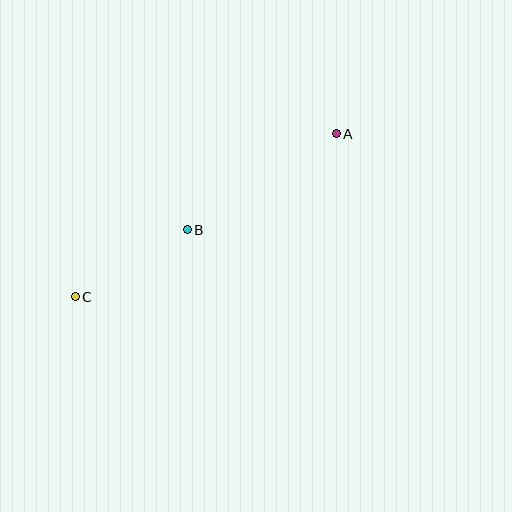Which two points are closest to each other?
Points B and C are closest to each other.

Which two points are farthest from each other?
Points A and C are farthest from each other.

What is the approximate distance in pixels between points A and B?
The distance between A and B is approximately 177 pixels.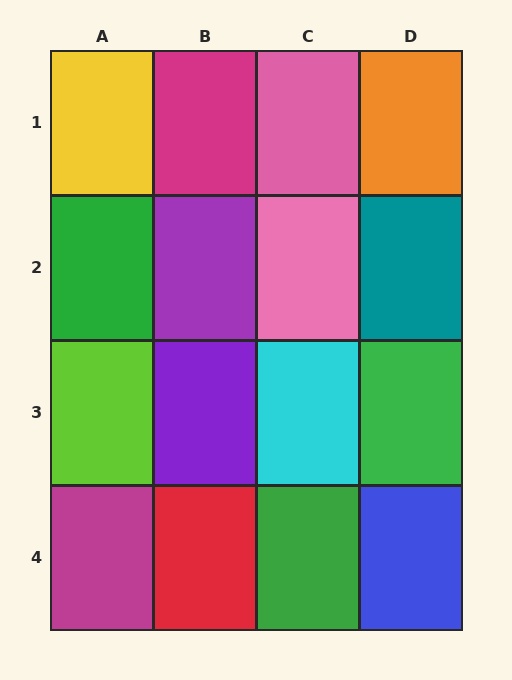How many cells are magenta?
2 cells are magenta.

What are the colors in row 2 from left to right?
Green, purple, pink, teal.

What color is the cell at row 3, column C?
Cyan.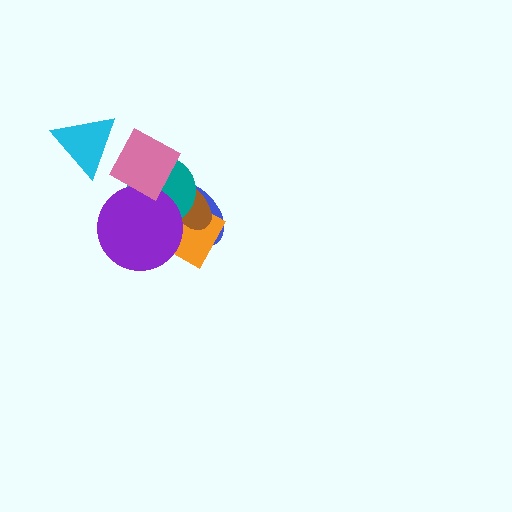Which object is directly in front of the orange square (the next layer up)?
The brown ellipse is directly in front of the orange square.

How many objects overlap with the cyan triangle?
0 objects overlap with the cyan triangle.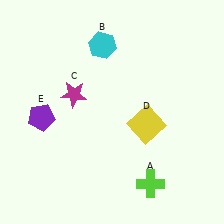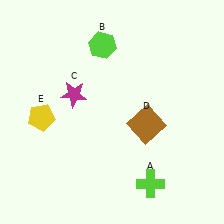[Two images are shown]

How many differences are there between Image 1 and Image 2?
There are 3 differences between the two images.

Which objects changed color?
B changed from cyan to lime. D changed from yellow to brown. E changed from purple to yellow.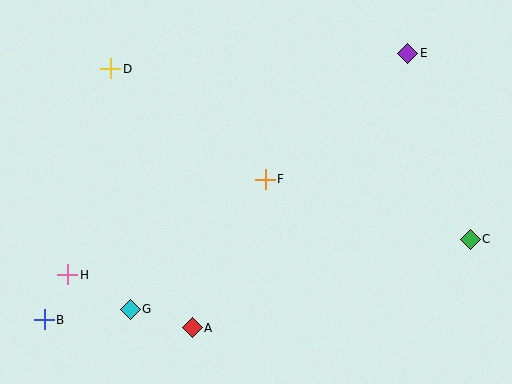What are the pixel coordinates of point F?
Point F is at (265, 179).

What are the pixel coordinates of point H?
Point H is at (68, 275).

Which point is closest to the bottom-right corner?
Point C is closest to the bottom-right corner.